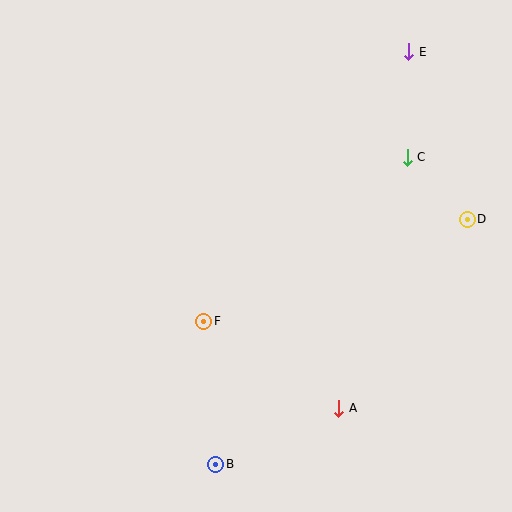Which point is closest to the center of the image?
Point F at (204, 321) is closest to the center.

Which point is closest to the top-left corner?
Point F is closest to the top-left corner.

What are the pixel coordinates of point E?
Point E is at (409, 52).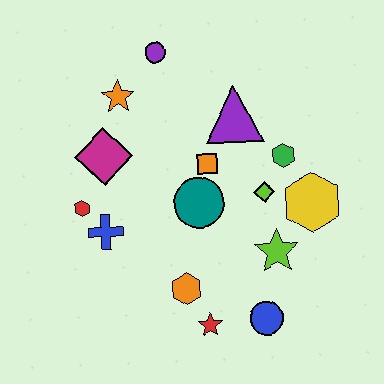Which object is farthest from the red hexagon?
The yellow hexagon is farthest from the red hexagon.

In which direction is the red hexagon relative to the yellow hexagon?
The red hexagon is to the left of the yellow hexagon.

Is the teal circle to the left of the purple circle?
No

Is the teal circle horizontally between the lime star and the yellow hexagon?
No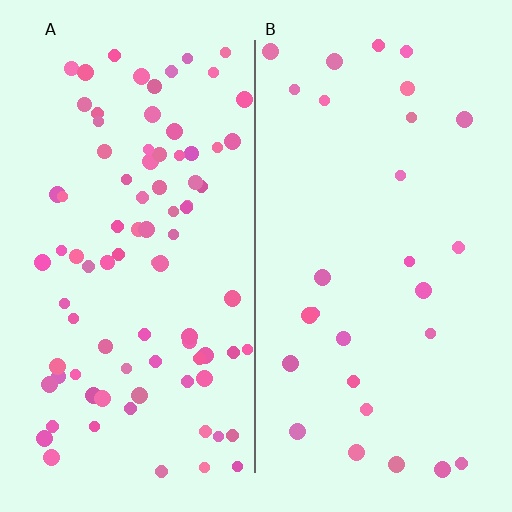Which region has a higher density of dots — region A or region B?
A (the left).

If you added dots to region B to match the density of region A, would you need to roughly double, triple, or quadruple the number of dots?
Approximately triple.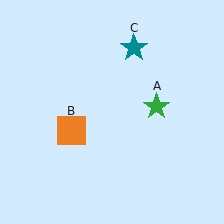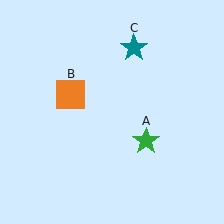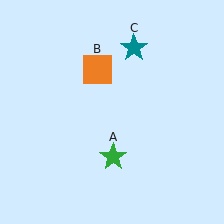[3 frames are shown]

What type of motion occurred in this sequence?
The green star (object A), orange square (object B) rotated clockwise around the center of the scene.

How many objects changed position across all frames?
2 objects changed position: green star (object A), orange square (object B).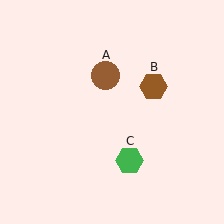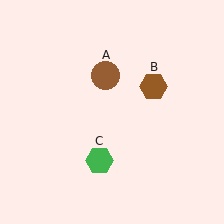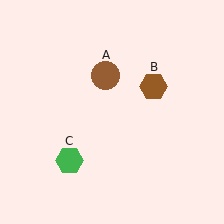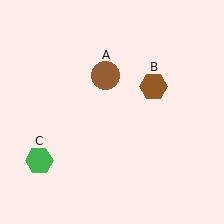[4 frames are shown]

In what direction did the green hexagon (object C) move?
The green hexagon (object C) moved left.